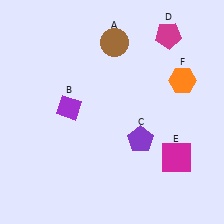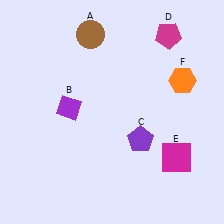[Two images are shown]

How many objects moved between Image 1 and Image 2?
1 object moved between the two images.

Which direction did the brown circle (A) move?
The brown circle (A) moved left.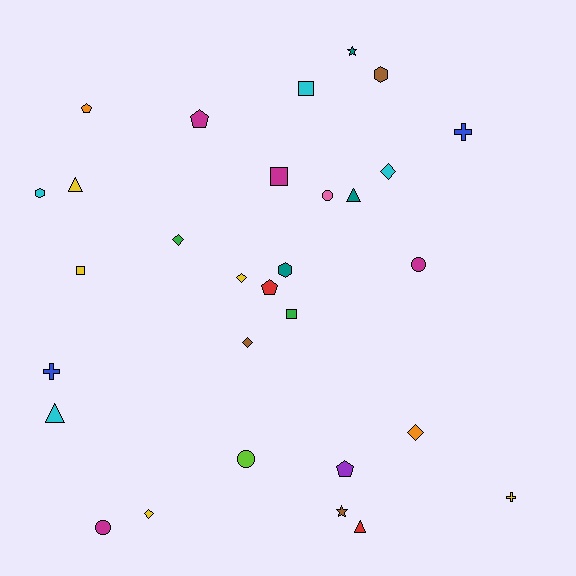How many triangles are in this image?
There are 4 triangles.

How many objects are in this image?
There are 30 objects.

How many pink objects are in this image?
There is 1 pink object.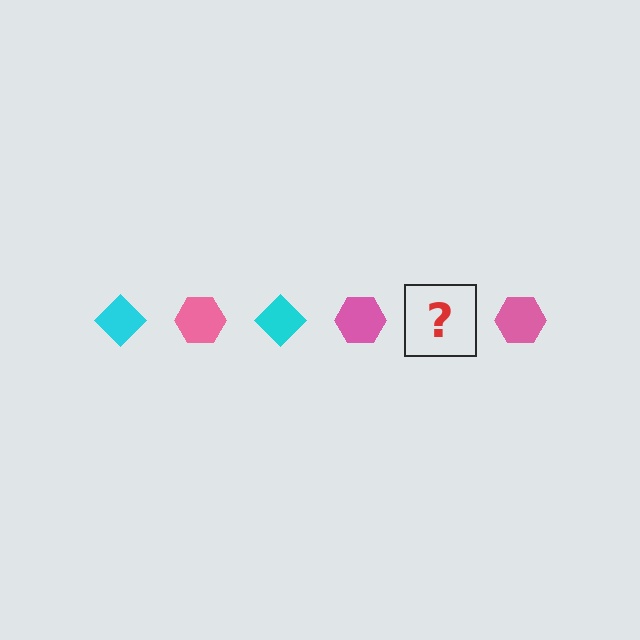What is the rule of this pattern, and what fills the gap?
The rule is that the pattern alternates between cyan diamond and pink hexagon. The gap should be filled with a cyan diamond.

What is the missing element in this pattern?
The missing element is a cyan diamond.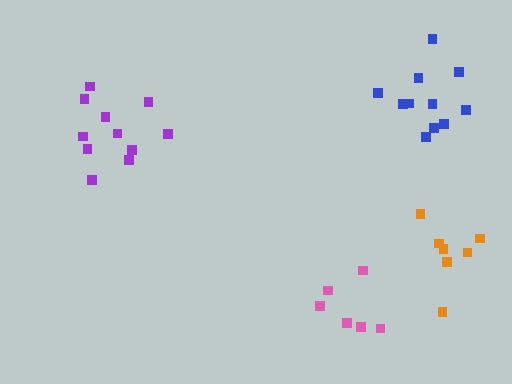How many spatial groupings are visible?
There are 4 spatial groupings.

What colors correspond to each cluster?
The clusters are colored: pink, orange, blue, purple.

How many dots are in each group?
Group 1: 6 dots, Group 2: 7 dots, Group 3: 11 dots, Group 4: 11 dots (35 total).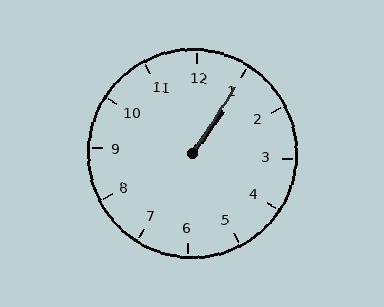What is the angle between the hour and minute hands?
Approximately 2 degrees.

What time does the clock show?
1:05.